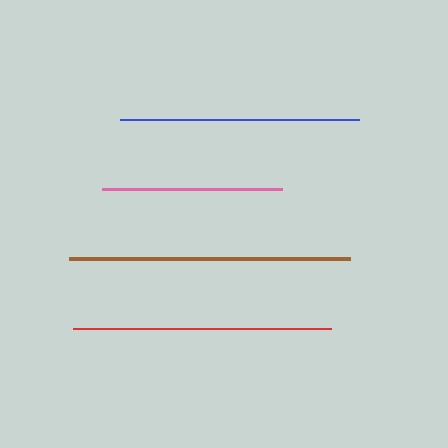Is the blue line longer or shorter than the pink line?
The blue line is longer than the pink line.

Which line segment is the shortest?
The pink line is the shortest at approximately 180 pixels.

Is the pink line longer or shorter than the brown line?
The brown line is longer than the pink line.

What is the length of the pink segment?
The pink segment is approximately 180 pixels long.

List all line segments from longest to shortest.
From longest to shortest: brown, red, blue, pink.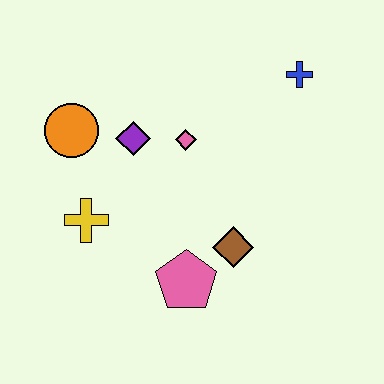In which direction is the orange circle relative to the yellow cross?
The orange circle is above the yellow cross.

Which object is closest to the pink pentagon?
The brown diamond is closest to the pink pentagon.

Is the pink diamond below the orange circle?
Yes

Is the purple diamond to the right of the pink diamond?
No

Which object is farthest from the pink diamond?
The pink pentagon is farthest from the pink diamond.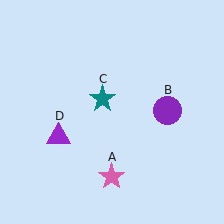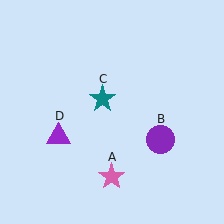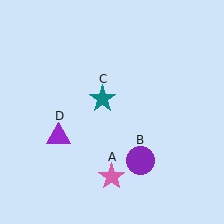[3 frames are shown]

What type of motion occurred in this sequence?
The purple circle (object B) rotated clockwise around the center of the scene.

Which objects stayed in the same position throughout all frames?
Pink star (object A) and teal star (object C) and purple triangle (object D) remained stationary.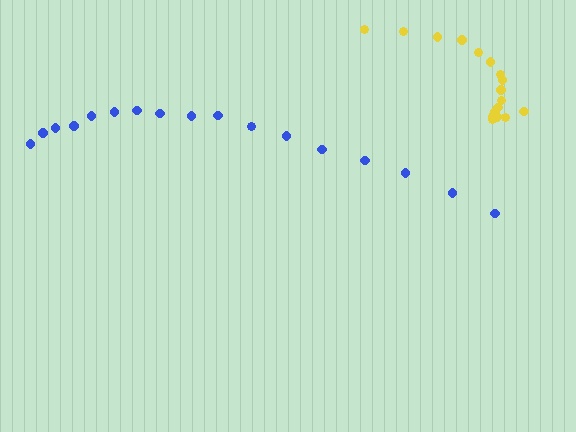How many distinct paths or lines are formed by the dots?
There are 2 distinct paths.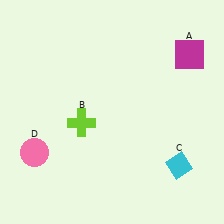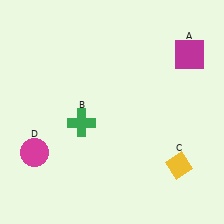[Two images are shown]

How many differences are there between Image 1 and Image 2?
There are 3 differences between the two images.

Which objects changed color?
B changed from lime to green. C changed from cyan to yellow. D changed from pink to magenta.